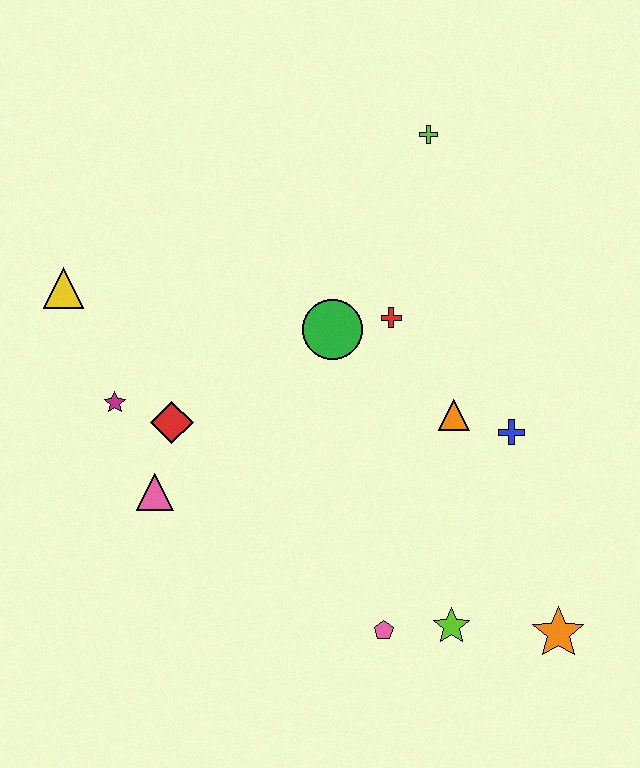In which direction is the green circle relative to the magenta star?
The green circle is to the right of the magenta star.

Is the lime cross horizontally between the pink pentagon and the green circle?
No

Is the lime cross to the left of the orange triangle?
Yes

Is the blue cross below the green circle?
Yes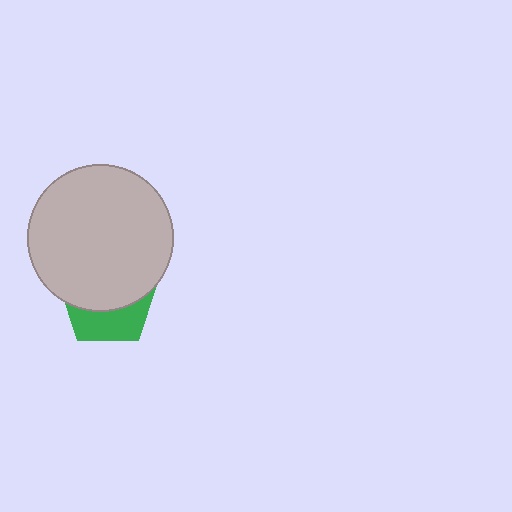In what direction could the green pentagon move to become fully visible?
The green pentagon could move down. That would shift it out from behind the light gray circle entirely.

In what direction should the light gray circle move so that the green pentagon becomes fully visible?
The light gray circle should move up. That is the shortest direction to clear the overlap and leave the green pentagon fully visible.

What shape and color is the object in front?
The object in front is a light gray circle.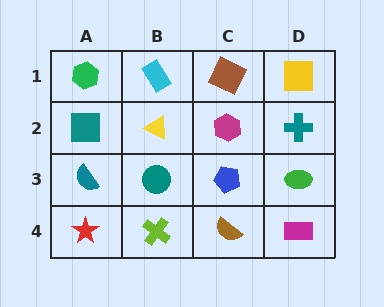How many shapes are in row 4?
4 shapes.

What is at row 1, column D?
A yellow square.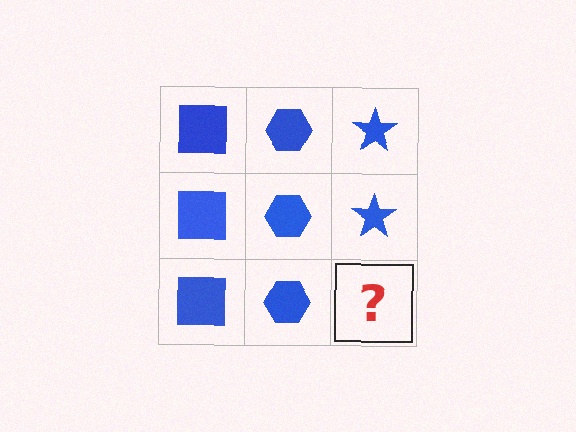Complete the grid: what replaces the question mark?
The question mark should be replaced with a blue star.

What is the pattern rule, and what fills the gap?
The rule is that each column has a consistent shape. The gap should be filled with a blue star.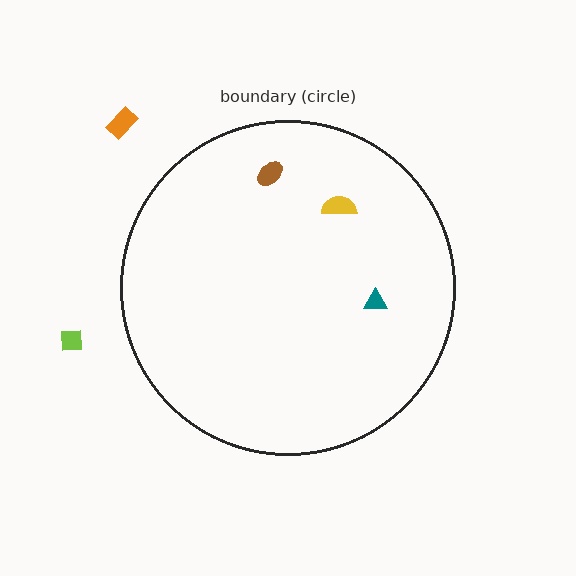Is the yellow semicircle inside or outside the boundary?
Inside.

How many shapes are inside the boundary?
3 inside, 2 outside.